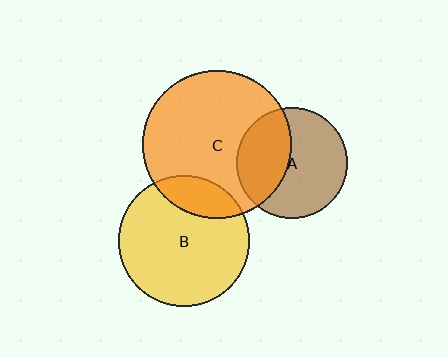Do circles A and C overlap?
Yes.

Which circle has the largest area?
Circle C (orange).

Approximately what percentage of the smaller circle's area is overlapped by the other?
Approximately 40%.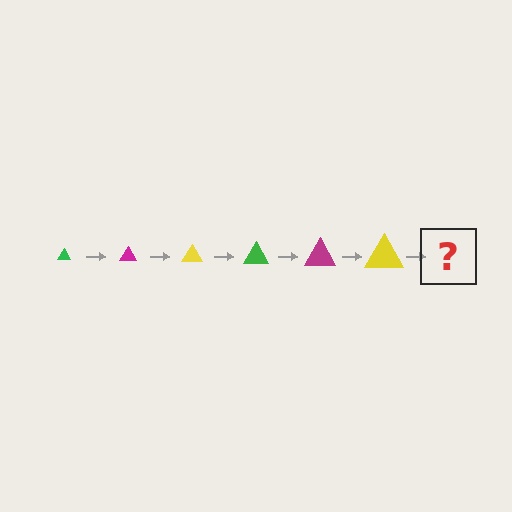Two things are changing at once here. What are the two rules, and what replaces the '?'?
The two rules are that the triangle grows larger each step and the color cycles through green, magenta, and yellow. The '?' should be a green triangle, larger than the previous one.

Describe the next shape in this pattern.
It should be a green triangle, larger than the previous one.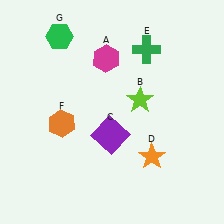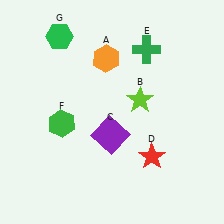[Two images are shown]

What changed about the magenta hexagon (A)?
In Image 1, A is magenta. In Image 2, it changed to orange.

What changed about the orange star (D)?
In Image 1, D is orange. In Image 2, it changed to red.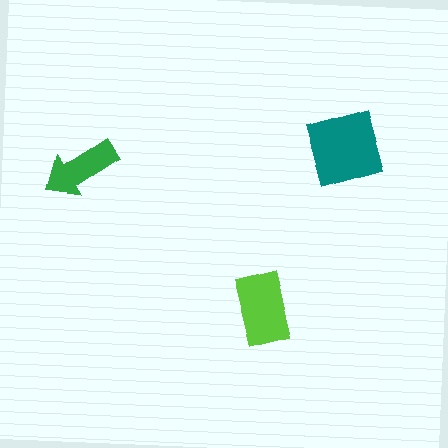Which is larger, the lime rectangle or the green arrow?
The lime rectangle.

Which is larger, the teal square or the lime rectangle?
The teal square.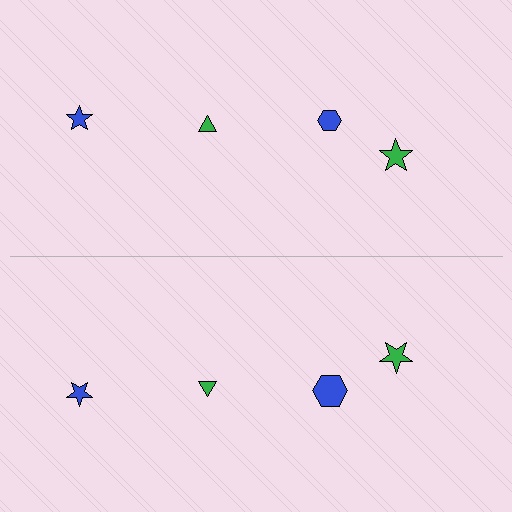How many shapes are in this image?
There are 8 shapes in this image.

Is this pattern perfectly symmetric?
No, the pattern is not perfectly symmetric. The blue hexagon on the bottom side has a different size than its mirror counterpart.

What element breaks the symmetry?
The blue hexagon on the bottom side has a different size than its mirror counterpart.